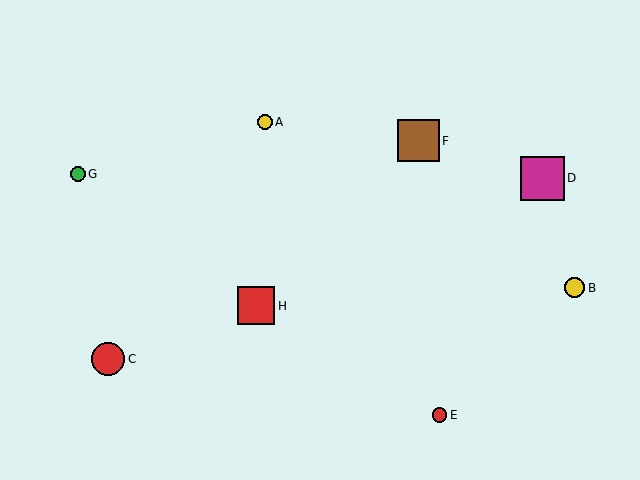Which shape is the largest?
The magenta square (labeled D) is the largest.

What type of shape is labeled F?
Shape F is a brown square.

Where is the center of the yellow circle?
The center of the yellow circle is at (575, 288).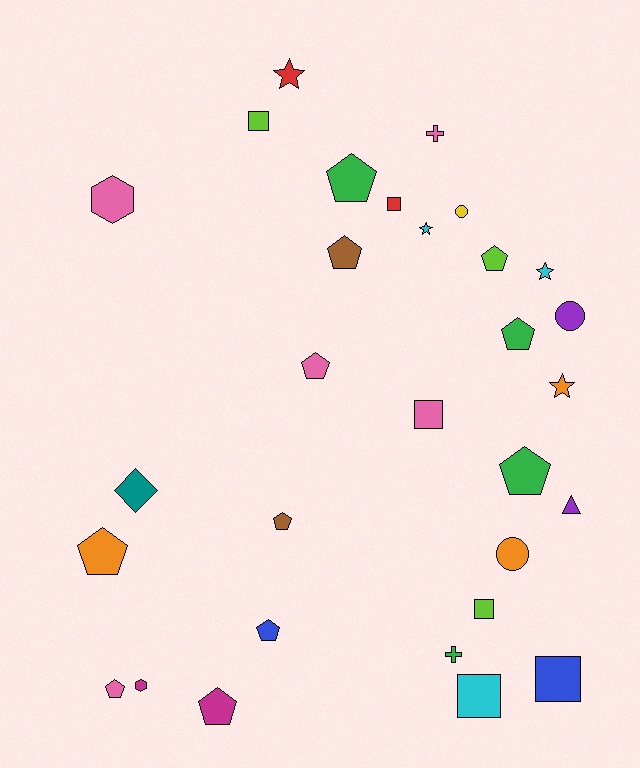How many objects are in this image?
There are 30 objects.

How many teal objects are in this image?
There is 1 teal object.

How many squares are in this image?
There are 6 squares.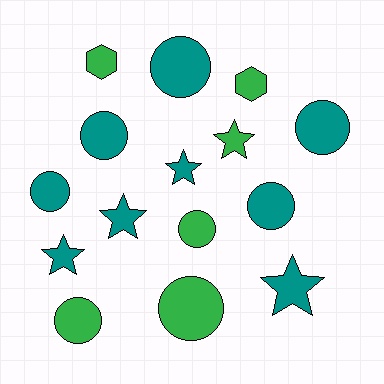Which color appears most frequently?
Teal, with 9 objects.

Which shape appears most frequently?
Circle, with 8 objects.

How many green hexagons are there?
There are 2 green hexagons.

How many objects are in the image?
There are 15 objects.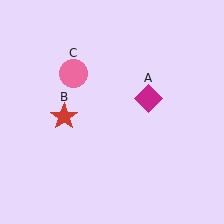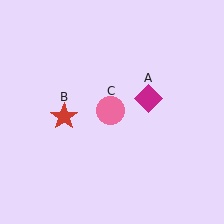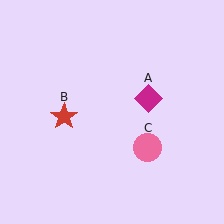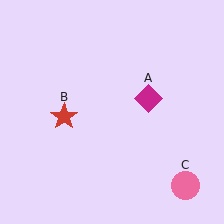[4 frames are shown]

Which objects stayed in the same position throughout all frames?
Magenta diamond (object A) and red star (object B) remained stationary.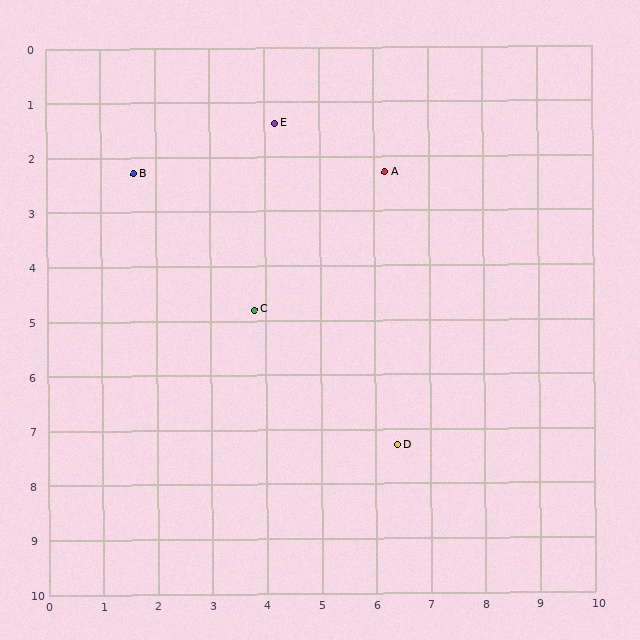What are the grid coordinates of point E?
Point E is at approximately (4.2, 1.4).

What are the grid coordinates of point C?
Point C is at approximately (3.8, 4.8).